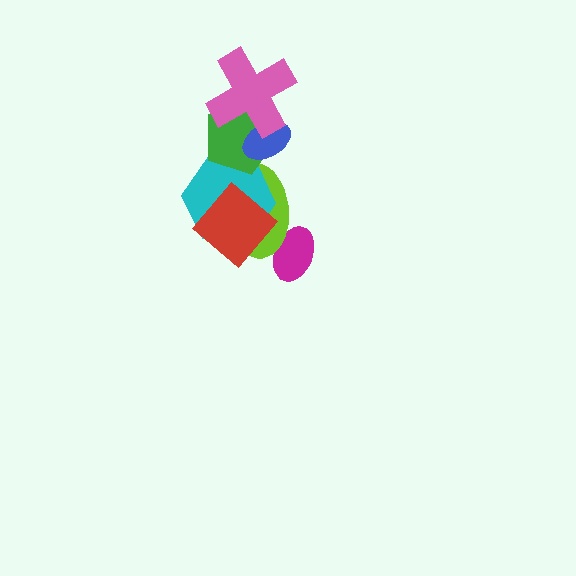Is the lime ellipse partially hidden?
Yes, it is partially covered by another shape.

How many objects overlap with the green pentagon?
4 objects overlap with the green pentagon.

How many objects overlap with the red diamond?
2 objects overlap with the red diamond.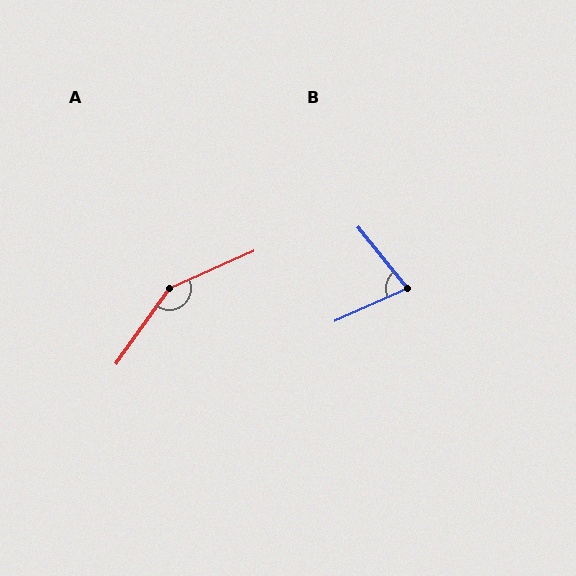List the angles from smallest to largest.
B (75°), A (149°).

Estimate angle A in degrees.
Approximately 149 degrees.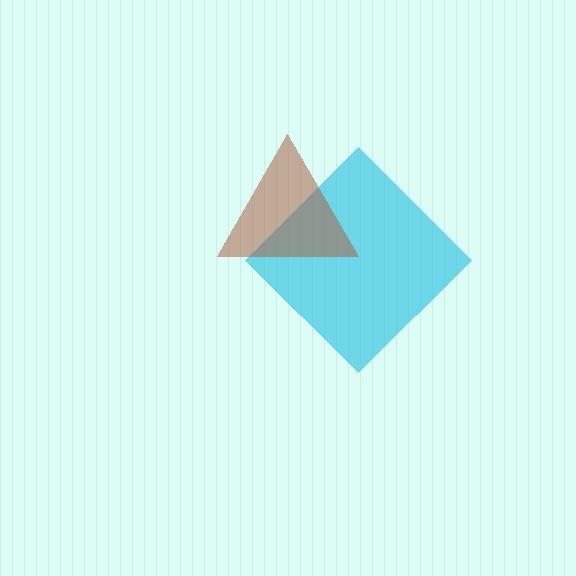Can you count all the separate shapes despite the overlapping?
Yes, there are 2 separate shapes.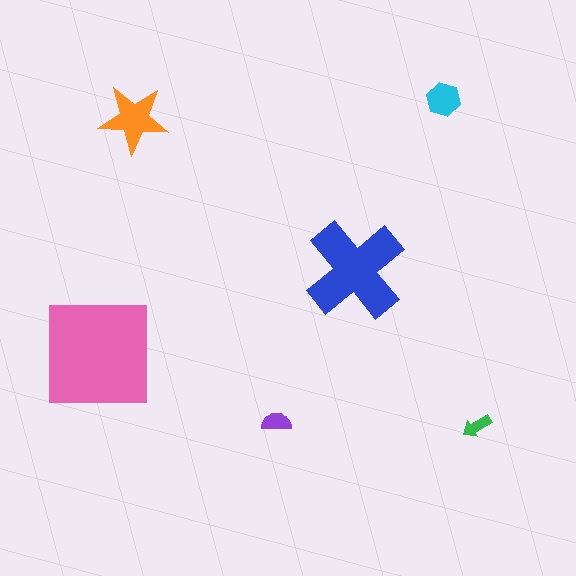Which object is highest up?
The cyan hexagon is topmost.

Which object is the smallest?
The green arrow.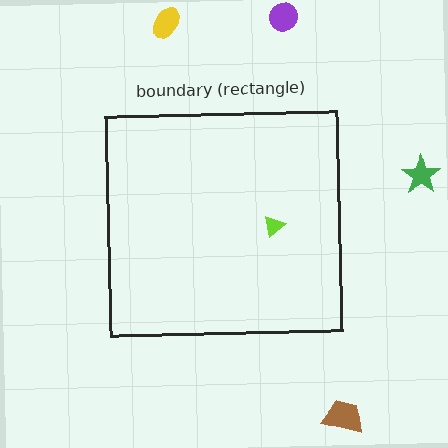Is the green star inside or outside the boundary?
Outside.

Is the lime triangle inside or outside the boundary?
Inside.